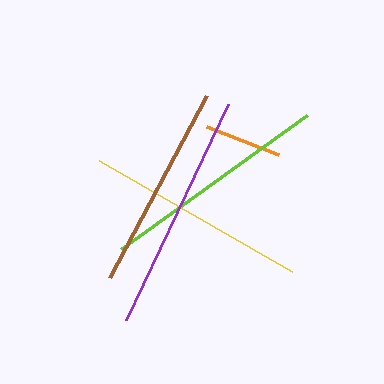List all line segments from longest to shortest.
From longest to shortest: purple, lime, yellow, brown, orange.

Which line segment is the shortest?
The orange line is the shortest at approximately 77 pixels.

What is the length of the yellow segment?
The yellow segment is approximately 222 pixels long.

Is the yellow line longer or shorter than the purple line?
The purple line is longer than the yellow line.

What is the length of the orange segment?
The orange segment is approximately 77 pixels long.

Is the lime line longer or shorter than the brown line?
The lime line is longer than the brown line.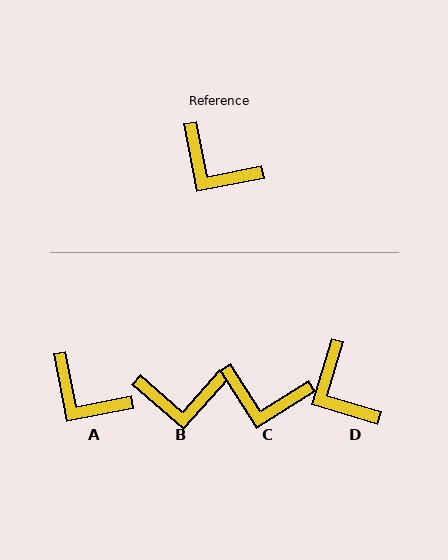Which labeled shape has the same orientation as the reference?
A.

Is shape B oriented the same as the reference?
No, it is off by about 38 degrees.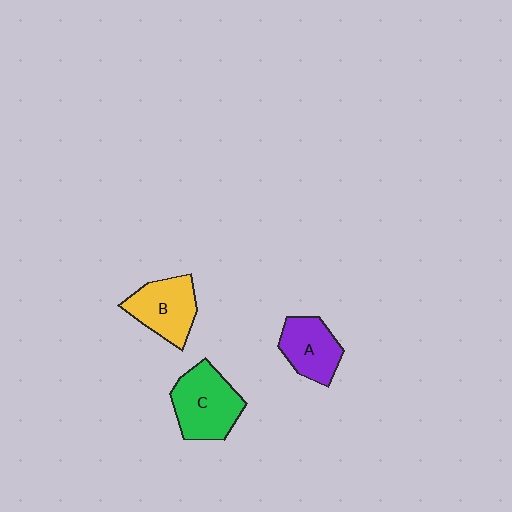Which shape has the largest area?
Shape C (green).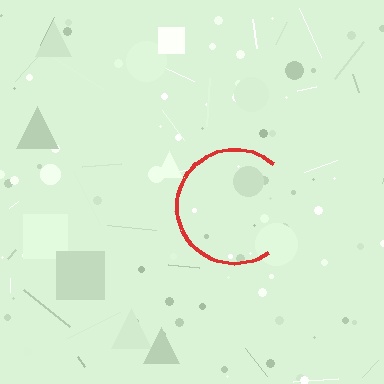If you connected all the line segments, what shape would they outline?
They would outline a circle.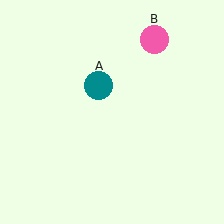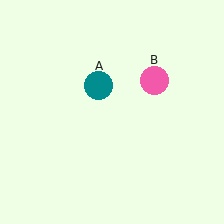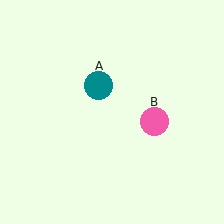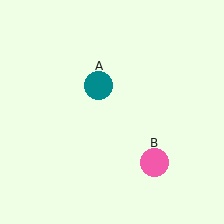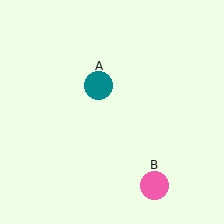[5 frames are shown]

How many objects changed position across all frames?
1 object changed position: pink circle (object B).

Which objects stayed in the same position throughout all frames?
Teal circle (object A) remained stationary.